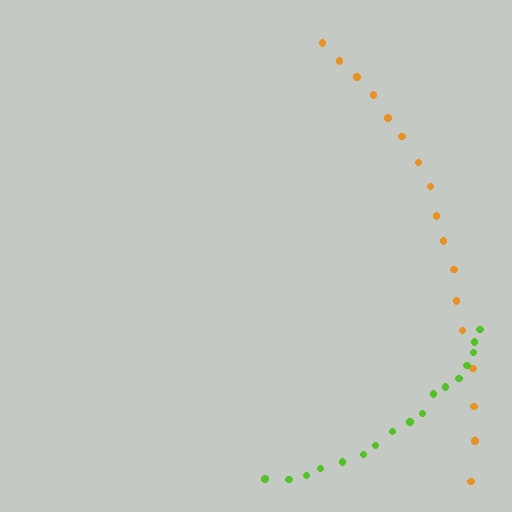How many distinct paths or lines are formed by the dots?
There are 2 distinct paths.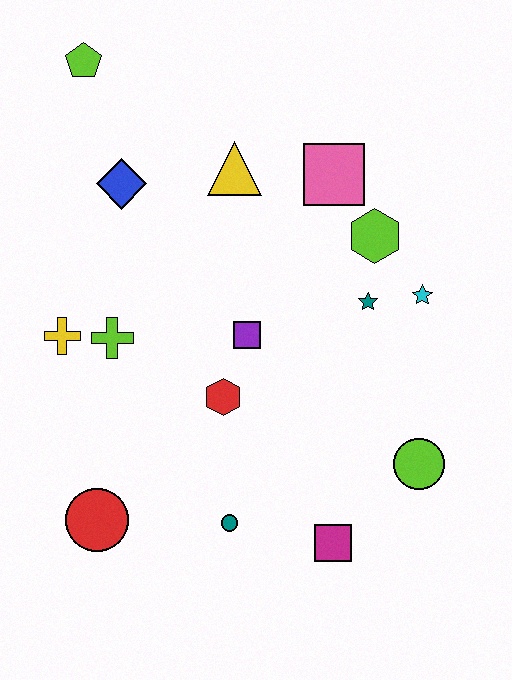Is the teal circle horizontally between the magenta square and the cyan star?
No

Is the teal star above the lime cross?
Yes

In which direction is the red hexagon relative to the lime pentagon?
The red hexagon is below the lime pentagon.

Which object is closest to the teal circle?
The magenta square is closest to the teal circle.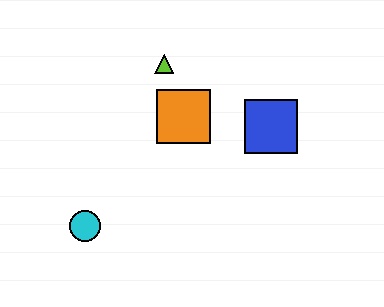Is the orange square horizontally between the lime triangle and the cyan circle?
No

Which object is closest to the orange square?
The lime triangle is closest to the orange square.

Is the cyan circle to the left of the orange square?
Yes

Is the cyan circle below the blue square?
Yes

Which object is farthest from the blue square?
The cyan circle is farthest from the blue square.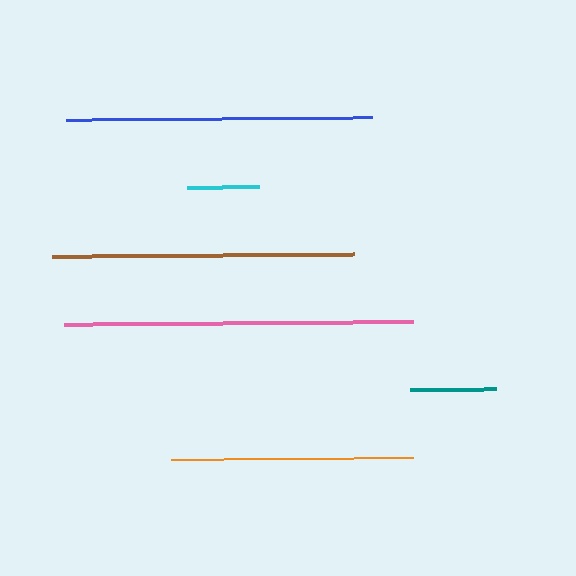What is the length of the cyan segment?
The cyan segment is approximately 72 pixels long.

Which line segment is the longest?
The pink line is the longest at approximately 348 pixels.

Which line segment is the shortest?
The cyan line is the shortest at approximately 72 pixels.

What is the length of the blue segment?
The blue segment is approximately 306 pixels long.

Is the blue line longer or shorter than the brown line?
The blue line is longer than the brown line.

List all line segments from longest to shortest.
From longest to shortest: pink, blue, brown, orange, teal, cyan.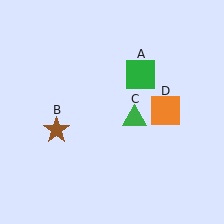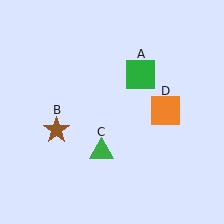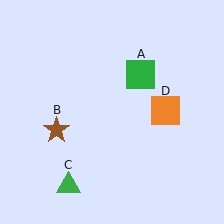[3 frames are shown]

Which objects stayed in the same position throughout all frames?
Green square (object A) and brown star (object B) and orange square (object D) remained stationary.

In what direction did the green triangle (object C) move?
The green triangle (object C) moved down and to the left.